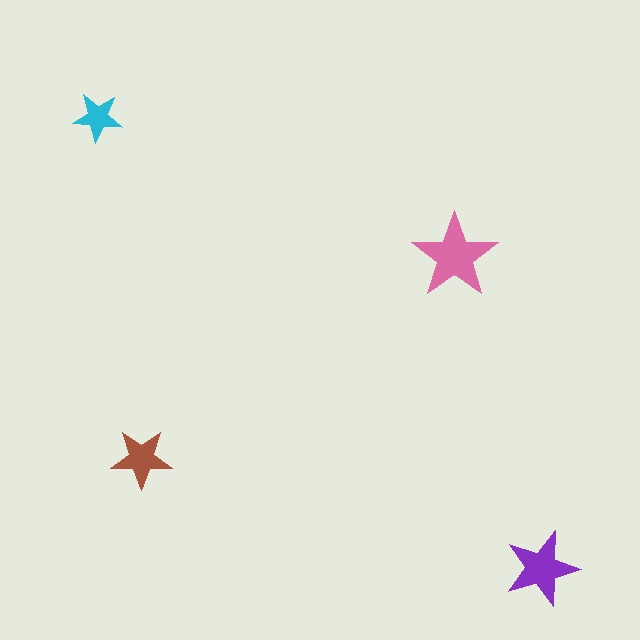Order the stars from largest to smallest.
the pink one, the purple one, the brown one, the cyan one.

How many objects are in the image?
There are 4 objects in the image.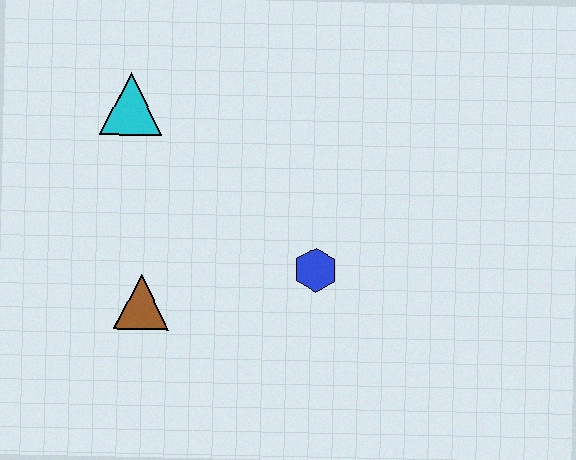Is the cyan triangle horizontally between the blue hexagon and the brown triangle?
No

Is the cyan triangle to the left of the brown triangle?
Yes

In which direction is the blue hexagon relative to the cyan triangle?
The blue hexagon is to the right of the cyan triangle.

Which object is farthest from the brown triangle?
The cyan triangle is farthest from the brown triangle.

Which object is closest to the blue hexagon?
The brown triangle is closest to the blue hexagon.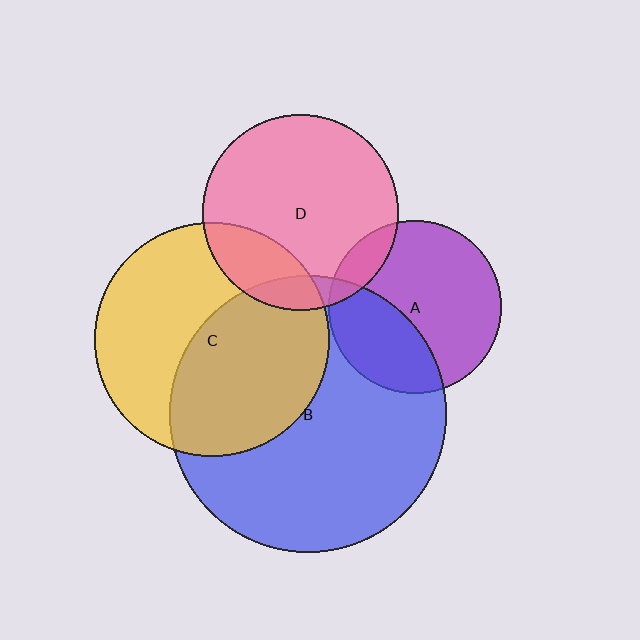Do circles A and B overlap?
Yes.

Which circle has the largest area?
Circle B (blue).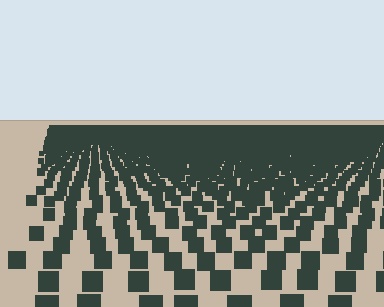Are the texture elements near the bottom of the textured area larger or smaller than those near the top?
Larger. Near the bottom, elements are closer to the viewer and appear at a bigger on-screen size.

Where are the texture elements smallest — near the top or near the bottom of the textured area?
Near the top.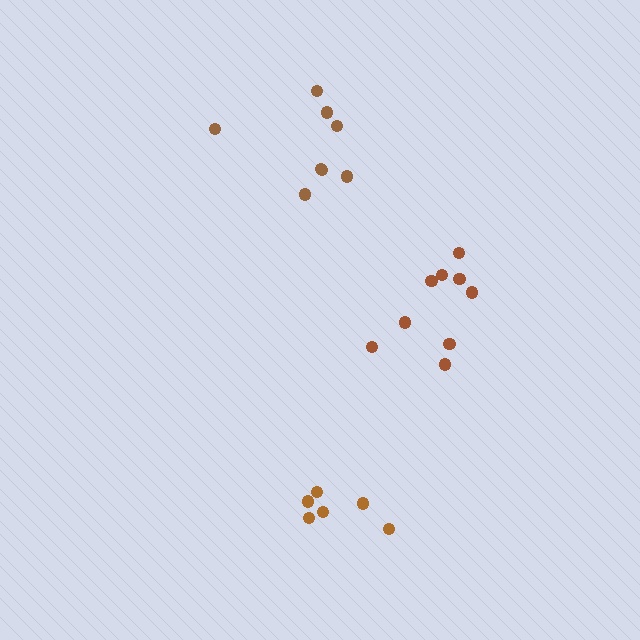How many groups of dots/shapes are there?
There are 3 groups.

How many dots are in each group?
Group 1: 9 dots, Group 2: 8 dots, Group 3: 6 dots (23 total).